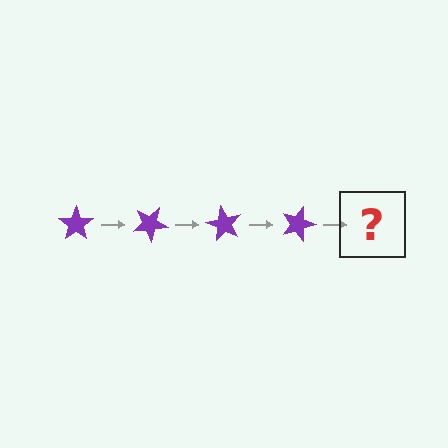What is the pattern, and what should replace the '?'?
The pattern is that the star rotates 30 degrees each step. The '?' should be a purple star rotated 120 degrees.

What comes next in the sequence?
The next element should be a purple star rotated 120 degrees.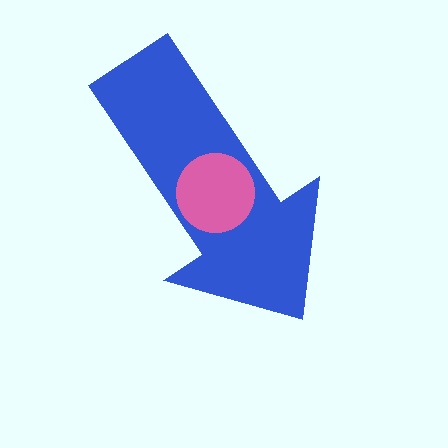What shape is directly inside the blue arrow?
The pink circle.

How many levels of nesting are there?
2.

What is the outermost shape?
The blue arrow.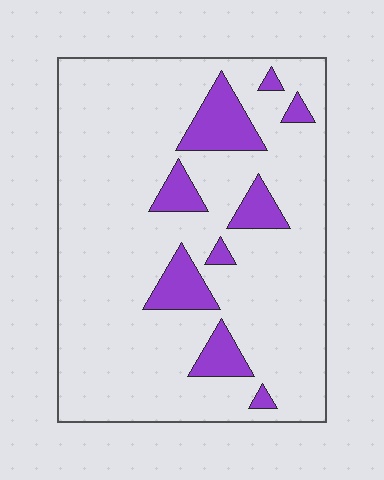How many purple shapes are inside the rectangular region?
9.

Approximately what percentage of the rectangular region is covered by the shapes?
Approximately 15%.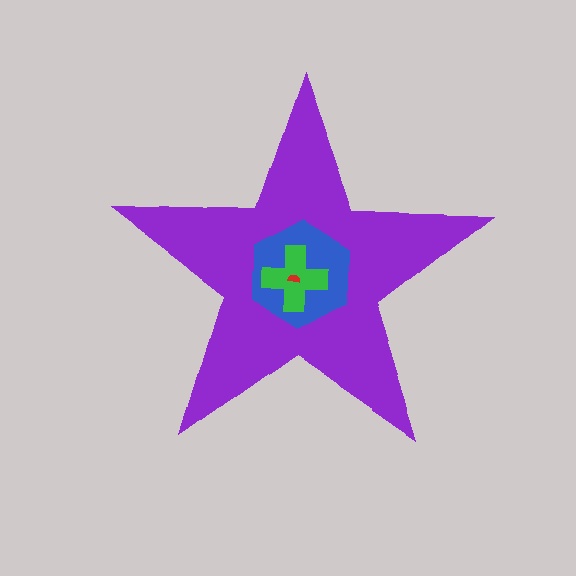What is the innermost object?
The red semicircle.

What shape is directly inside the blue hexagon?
The green cross.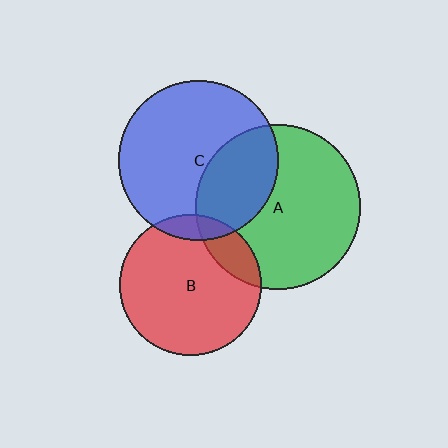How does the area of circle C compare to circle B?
Approximately 1.3 times.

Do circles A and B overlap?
Yes.